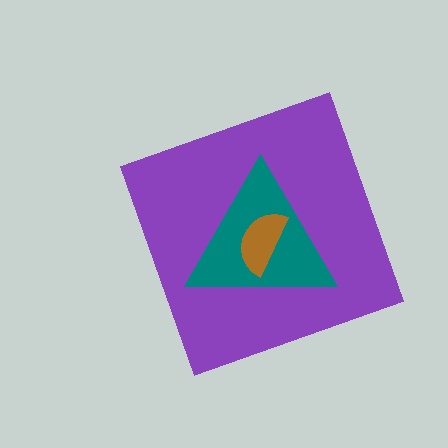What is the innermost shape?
The brown semicircle.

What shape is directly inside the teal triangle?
The brown semicircle.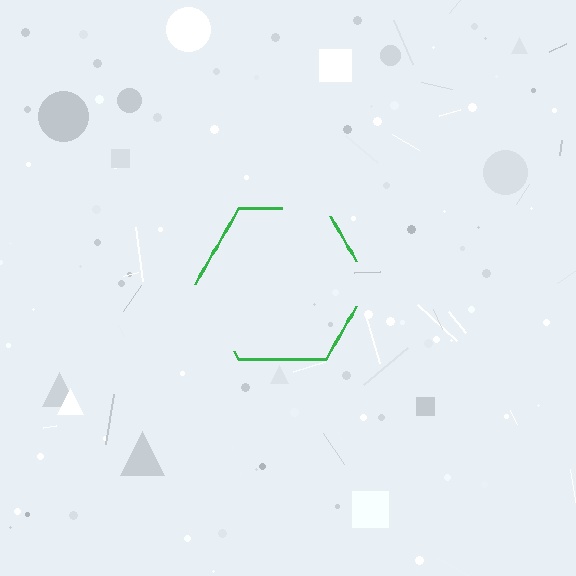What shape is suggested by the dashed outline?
The dashed outline suggests a hexagon.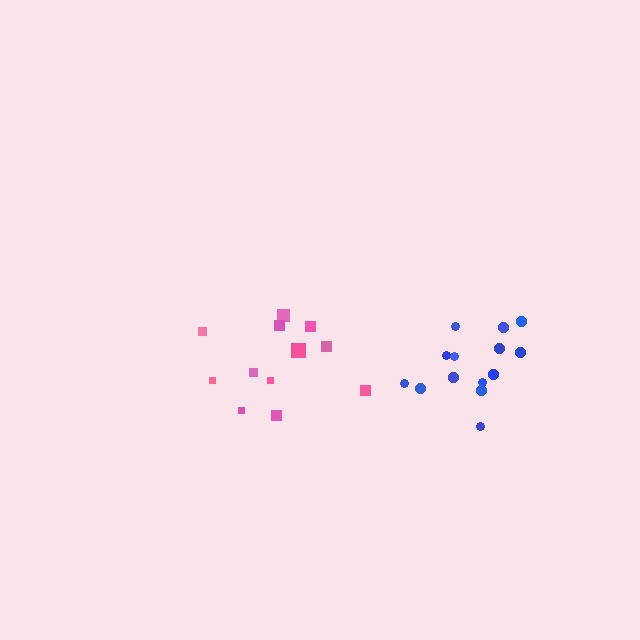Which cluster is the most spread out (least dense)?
Pink.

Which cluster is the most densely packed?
Blue.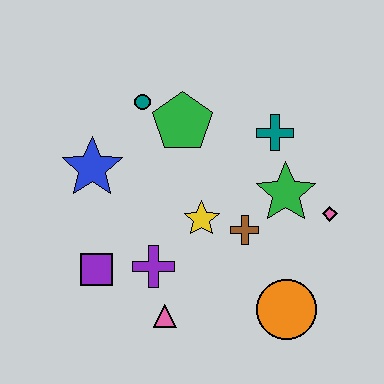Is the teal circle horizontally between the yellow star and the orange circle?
No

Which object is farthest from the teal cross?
The purple square is farthest from the teal cross.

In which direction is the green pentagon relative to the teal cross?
The green pentagon is to the left of the teal cross.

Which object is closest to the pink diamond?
The green star is closest to the pink diamond.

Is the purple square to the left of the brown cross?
Yes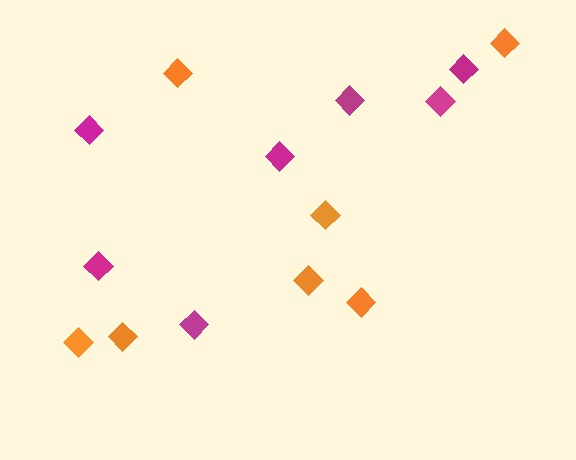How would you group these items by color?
There are 2 groups: one group of orange diamonds (7) and one group of magenta diamonds (7).